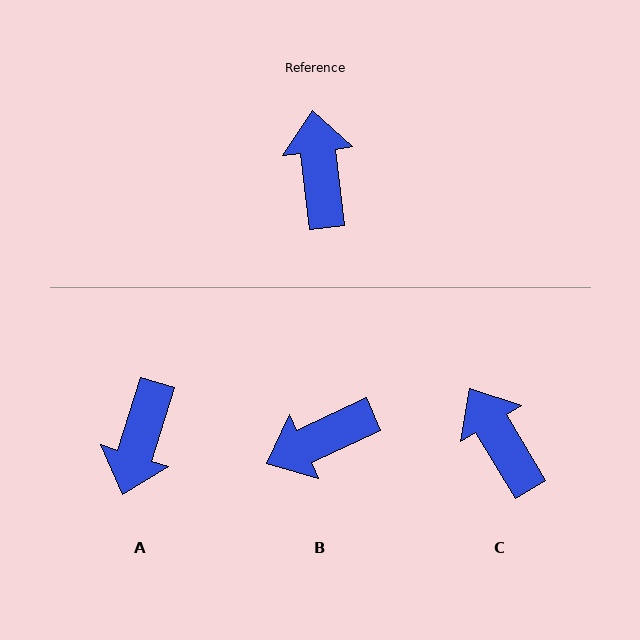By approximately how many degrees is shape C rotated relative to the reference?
Approximately 24 degrees counter-clockwise.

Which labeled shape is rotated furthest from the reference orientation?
A, about 155 degrees away.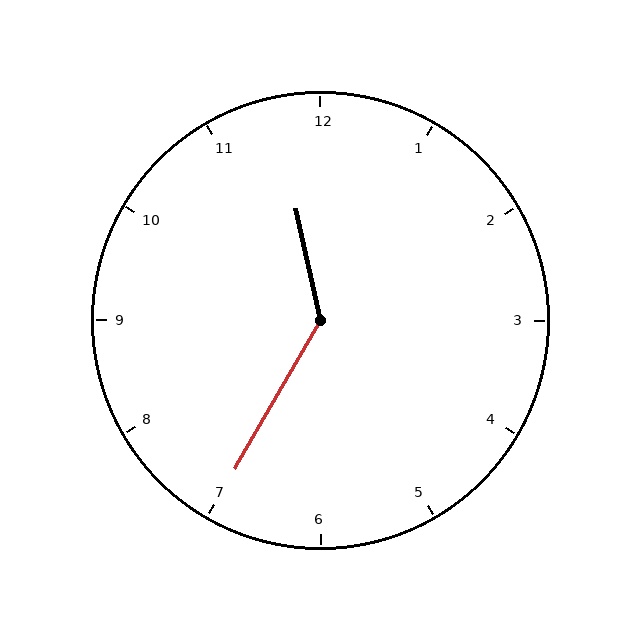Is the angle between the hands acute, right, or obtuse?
It is obtuse.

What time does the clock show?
11:35.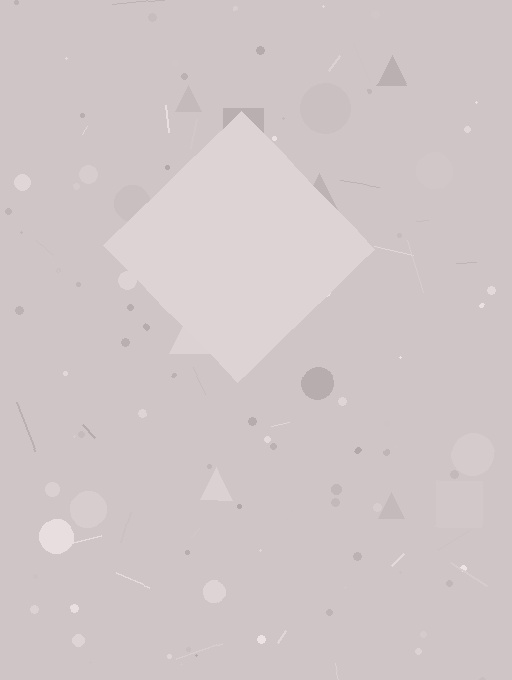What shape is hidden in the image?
A diamond is hidden in the image.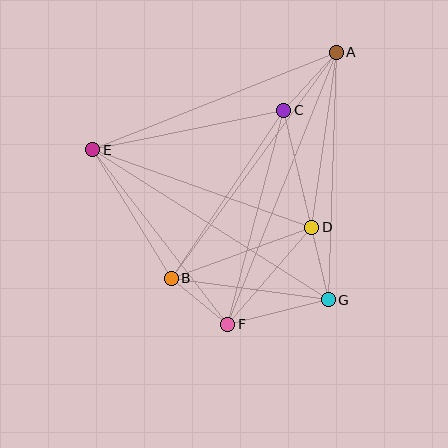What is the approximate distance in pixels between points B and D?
The distance between B and D is approximately 149 pixels.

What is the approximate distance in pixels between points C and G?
The distance between C and G is approximately 195 pixels.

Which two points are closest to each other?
Points B and F are closest to each other.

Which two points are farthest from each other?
Points A and F are farthest from each other.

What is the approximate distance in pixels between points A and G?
The distance between A and G is approximately 248 pixels.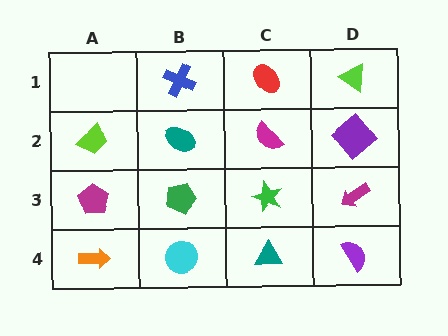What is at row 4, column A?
An orange arrow.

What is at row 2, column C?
A magenta semicircle.